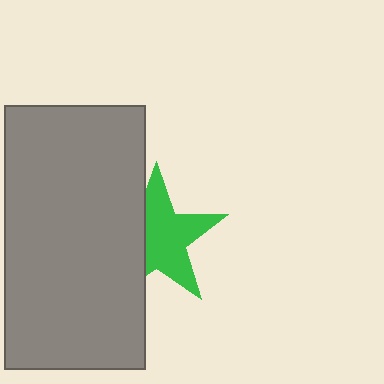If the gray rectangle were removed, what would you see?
You would see the complete green star.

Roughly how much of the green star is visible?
About half of it is visible (roughly 64%).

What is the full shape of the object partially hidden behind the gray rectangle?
The partially hidden object is a green star.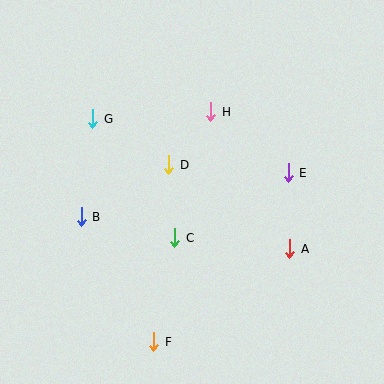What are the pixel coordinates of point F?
Point F is at (154, 342).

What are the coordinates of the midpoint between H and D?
The midpoint between H and D is at (190, 138).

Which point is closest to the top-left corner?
Point G is closest to the top-left corner.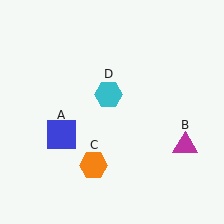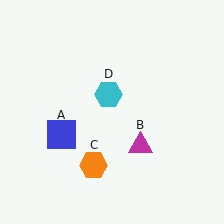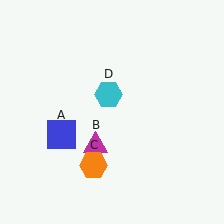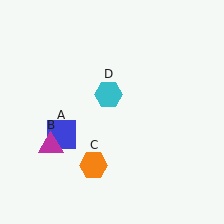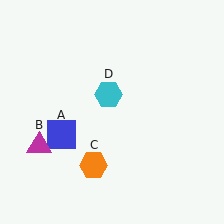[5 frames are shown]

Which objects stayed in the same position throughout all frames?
Blue square (object A) and orange hexagon (object C) and cyan hexagon (object D) remained stationary.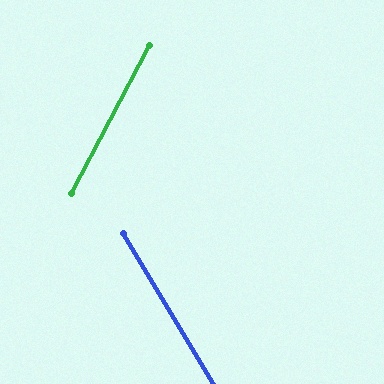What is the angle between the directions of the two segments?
Approximately 59 degrees.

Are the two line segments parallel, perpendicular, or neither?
Neither parallel nor perpendicular — they differ by about 59°.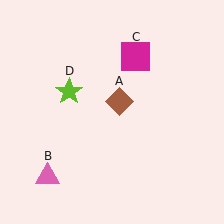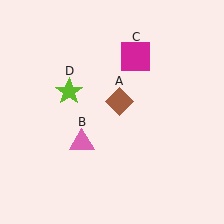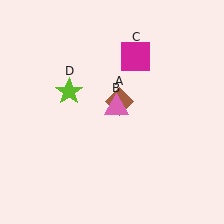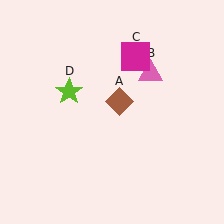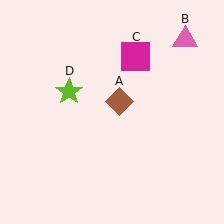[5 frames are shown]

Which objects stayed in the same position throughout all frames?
Brown diamond (object A) and magenta square (object C) and lime star (object D) remained stationary.